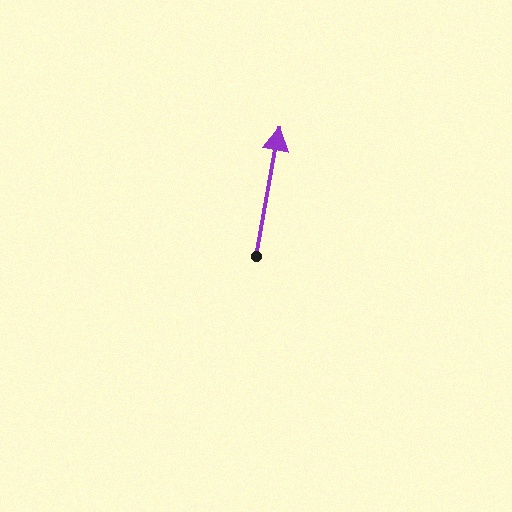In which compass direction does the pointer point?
North.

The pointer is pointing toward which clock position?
Roughly 12 o'clock.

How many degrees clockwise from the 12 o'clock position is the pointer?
Approximately 10 degrees.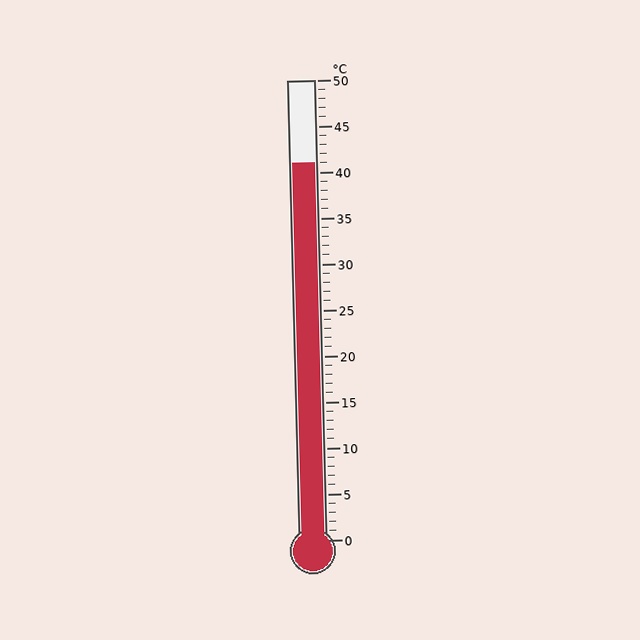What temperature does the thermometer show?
The thermometer shows approximately 41°C.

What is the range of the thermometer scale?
The thermometer scale ranges from 0°C to 50°C.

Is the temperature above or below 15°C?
The temperature is above 15°C.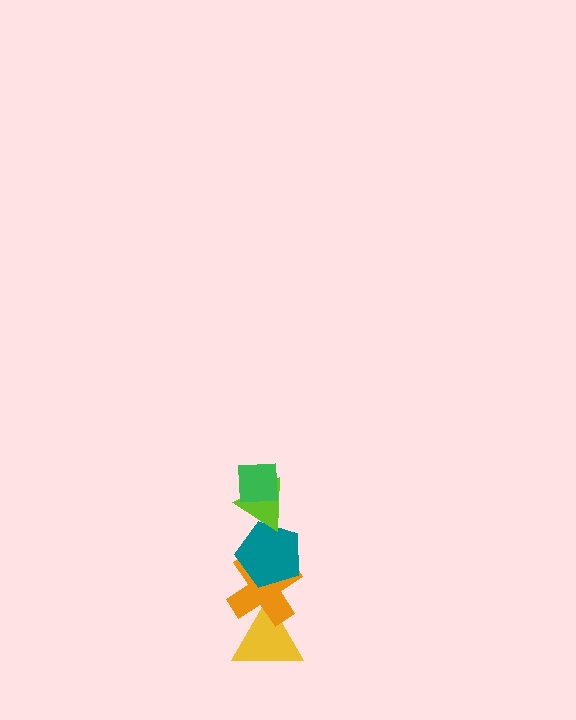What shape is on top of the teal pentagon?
The lime triangle is on top of the teal pentagon.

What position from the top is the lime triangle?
The lime triangle is 2nd from the top.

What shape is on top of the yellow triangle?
The orange cross is on top of the yellow triangle.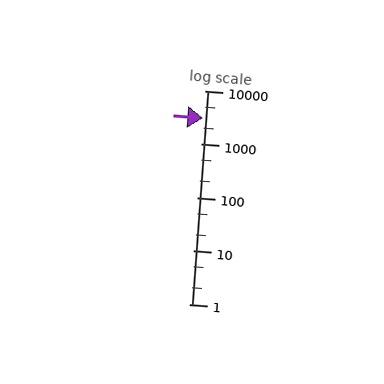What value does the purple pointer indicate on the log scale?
The pointer indicates approximately 3000.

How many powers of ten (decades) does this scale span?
The scale spans 4 decades, from 1 to 10000.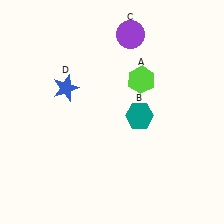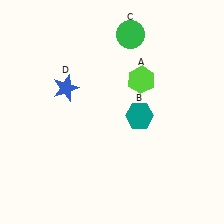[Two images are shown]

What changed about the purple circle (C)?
In Image 1, C is purple. In Image 2, it changed to green.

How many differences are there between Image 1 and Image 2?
There is 1 difference between the two images.